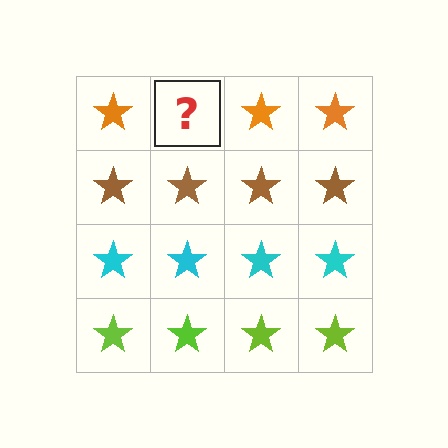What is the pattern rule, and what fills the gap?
The rule is that each row has a consistent color. The gap should be filled with an orange star.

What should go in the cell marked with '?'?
The missing cell should contain an orange star.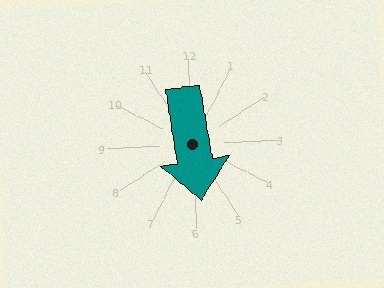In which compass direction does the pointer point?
South.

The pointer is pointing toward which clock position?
Roughly 6 o'clock.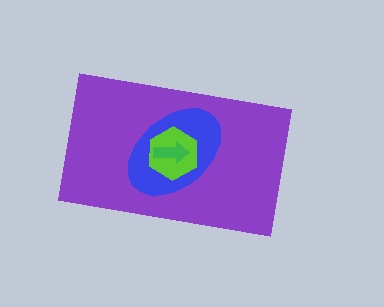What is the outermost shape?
The purple rectangle.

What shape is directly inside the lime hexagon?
The green arrow.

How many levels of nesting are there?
4.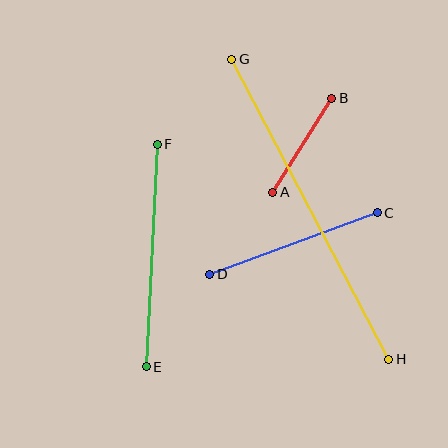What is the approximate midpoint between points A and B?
The midpoint is at approximately (302, 145) pixels.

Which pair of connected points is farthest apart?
Points G and H are farthest apart.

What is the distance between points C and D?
The distance is approximately 178 pixels.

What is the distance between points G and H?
The distance is approximately 339 pixels.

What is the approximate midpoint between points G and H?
The midpoint is at approximately (310, 209) pixels.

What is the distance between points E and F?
The distance is approximately 223 pixels.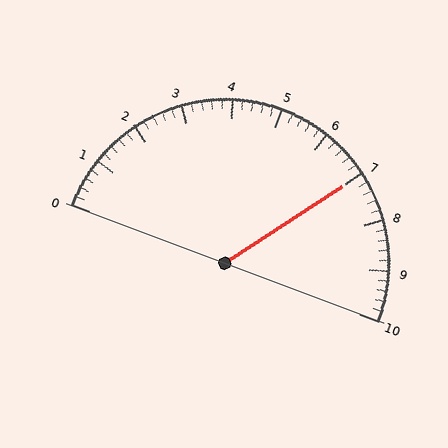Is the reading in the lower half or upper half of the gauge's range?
The reading is in the upper half of the range (0 to 10).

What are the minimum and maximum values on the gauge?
The gauge ranges from 0 to 10.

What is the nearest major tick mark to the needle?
The nearest major tick mark is 7.